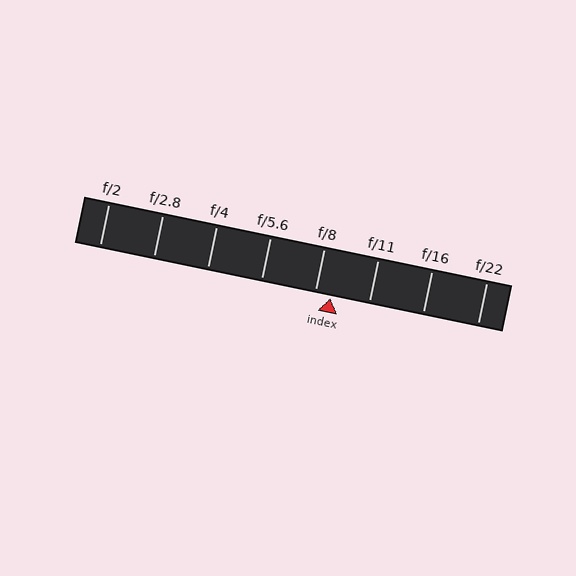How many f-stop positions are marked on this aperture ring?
There are 8 f-stop positions marked.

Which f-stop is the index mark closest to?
The index mark is closest to f/8.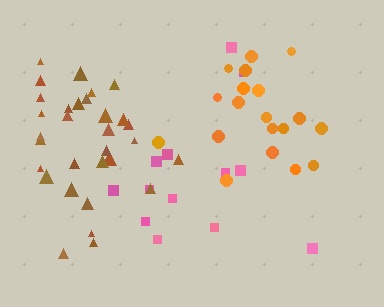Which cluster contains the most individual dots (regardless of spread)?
Brown (31).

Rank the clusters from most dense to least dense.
orange, brown, pink.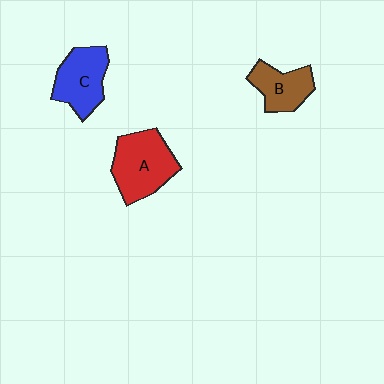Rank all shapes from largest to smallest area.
From largest to smallest: A (red), C (blue), B (brown).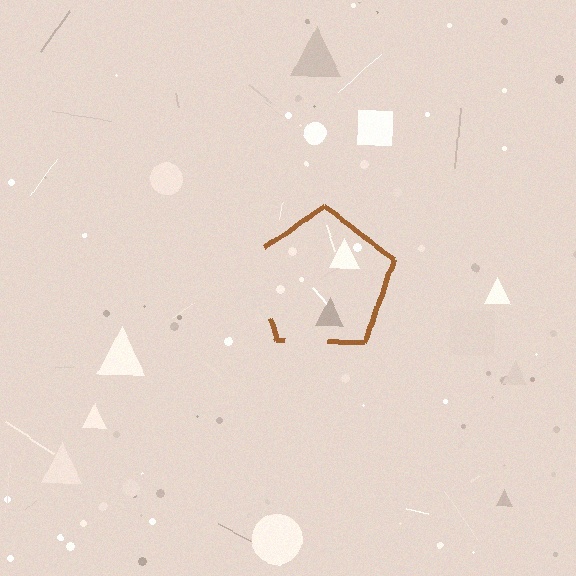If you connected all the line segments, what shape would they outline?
They would outline a pentagon.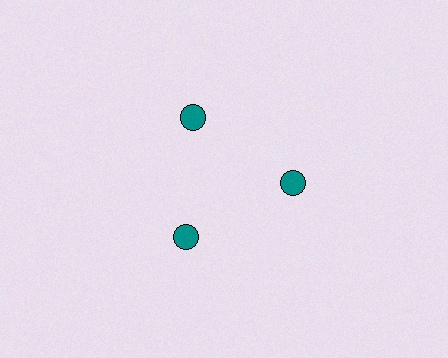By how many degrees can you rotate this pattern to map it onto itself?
The pattern maps onto itself every 120 degrees of rotation.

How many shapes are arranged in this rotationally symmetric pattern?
There are 3 shapes, arranged in 3 groups of 1.